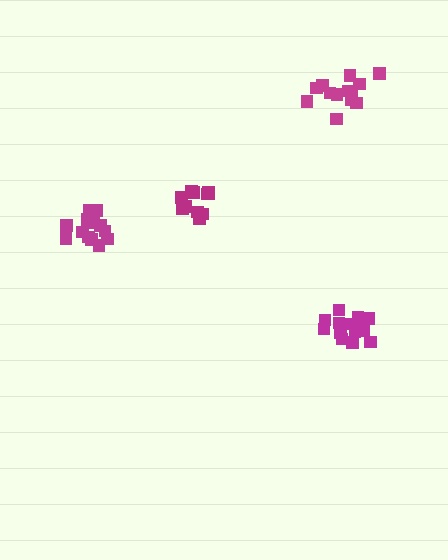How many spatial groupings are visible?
There are 4 spatial groupings.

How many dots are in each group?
Group 1: 11 dots, Group 2: 13 dots, Group 3: 14 dots, Group 4: 13 dots (51 total).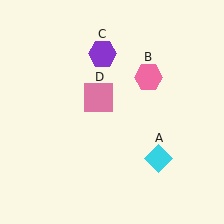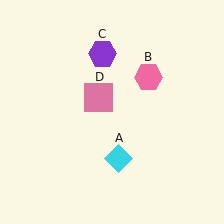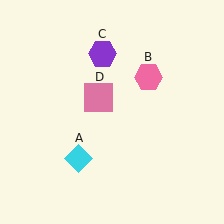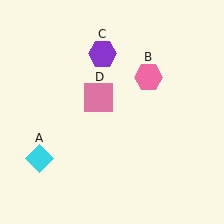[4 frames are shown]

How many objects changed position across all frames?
1 object changed position: cyan diamond (object A).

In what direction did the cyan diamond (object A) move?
The cyan diamond (object A) moved left.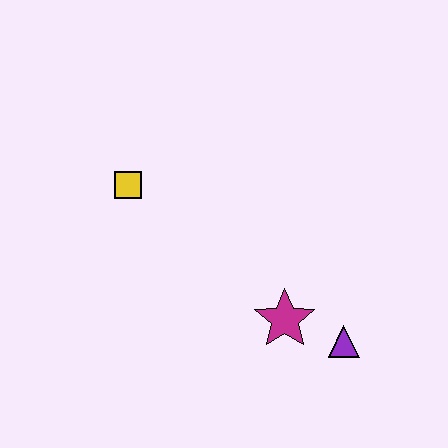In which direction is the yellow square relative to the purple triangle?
The yellow square is to the left of the purple triangle.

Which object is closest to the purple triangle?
The magenta star is closest to the purple triangle.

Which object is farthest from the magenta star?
The yellow square is farthest from the magenta star.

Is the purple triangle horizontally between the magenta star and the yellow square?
No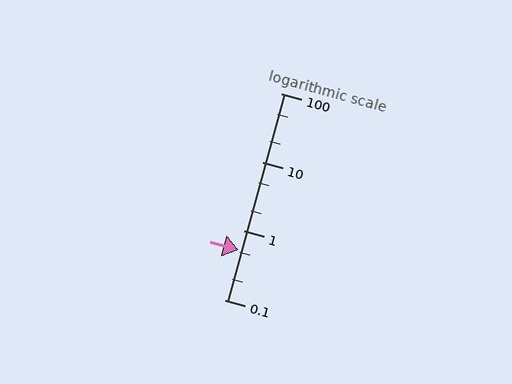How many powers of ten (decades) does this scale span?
The scale spans 3 decades, from 0.1 to 100.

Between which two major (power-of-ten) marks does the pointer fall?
The pointer is between 0.1 and 1.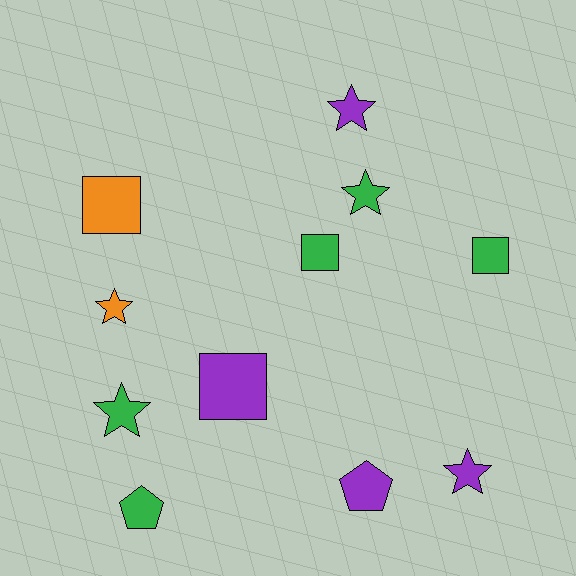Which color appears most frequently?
Green, with 5 objects.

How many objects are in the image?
There are 11 objects.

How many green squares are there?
There are 2 green squares.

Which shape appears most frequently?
Star, with 5 objects.